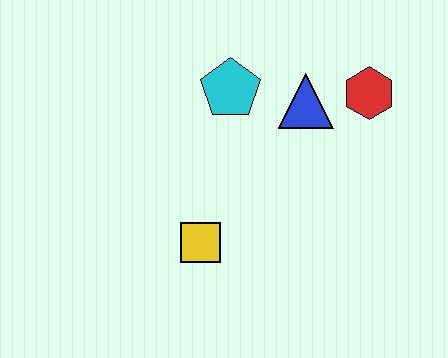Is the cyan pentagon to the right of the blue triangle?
No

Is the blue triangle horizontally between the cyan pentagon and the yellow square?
No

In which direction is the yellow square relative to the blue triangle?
The yellow square is below the blue triangle.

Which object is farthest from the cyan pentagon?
The yellow square is farthest from the cyan pentagon.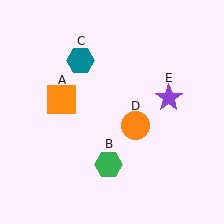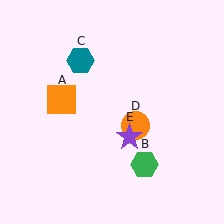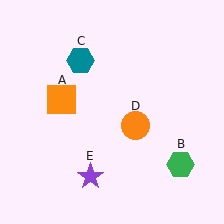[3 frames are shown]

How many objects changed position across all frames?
2 objects changed position: green hexagon (object B), purple star (object E).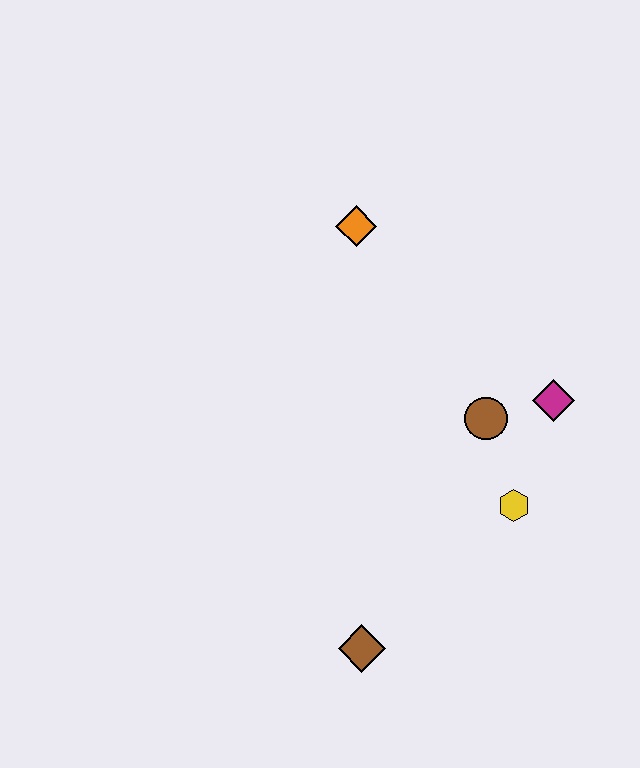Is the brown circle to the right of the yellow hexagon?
No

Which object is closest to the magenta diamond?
The brown circle is closest to the magenta diamond.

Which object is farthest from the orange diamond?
The brown diamond is farthest from the orange diamond.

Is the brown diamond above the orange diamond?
No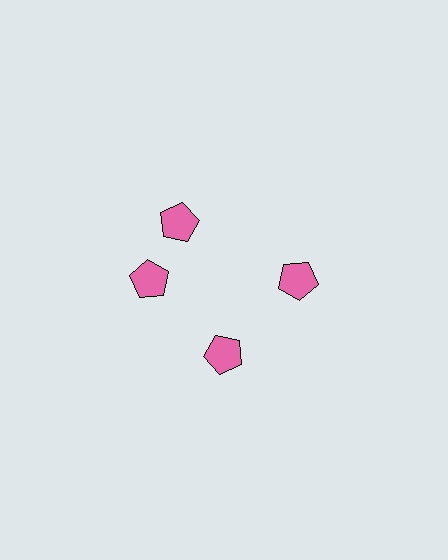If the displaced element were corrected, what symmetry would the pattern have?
It would have 4-fold rotational symmetry — the pattern would map onto itself every 90 degrees.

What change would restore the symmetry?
The symmetry would be restored by rotating it back into even spacing with its neighbors so that all 4 pentagons sit at equal angles and equal distance from the center.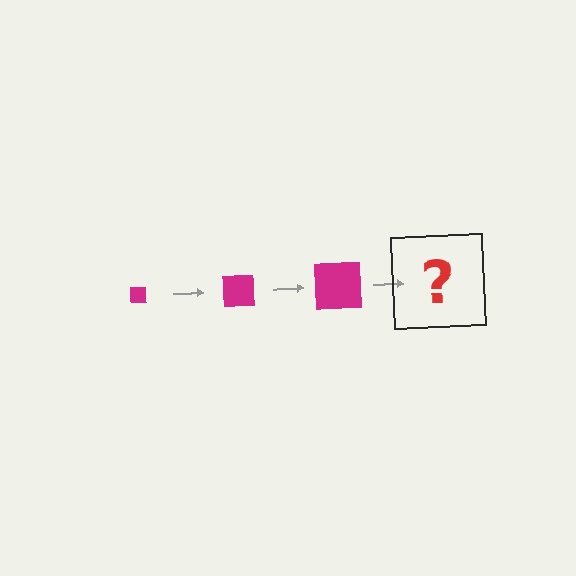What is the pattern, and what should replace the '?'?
The pattern is that the square gets progressively larger each step. The '?' should be a magenta square, larger than the previous one.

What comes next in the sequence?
The next element should be a magenta square, larger than the previous one.